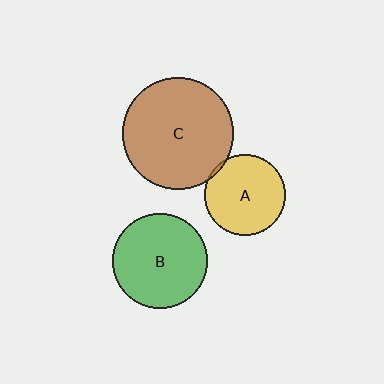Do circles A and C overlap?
Yes.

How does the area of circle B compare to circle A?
Approximately 1.4 times.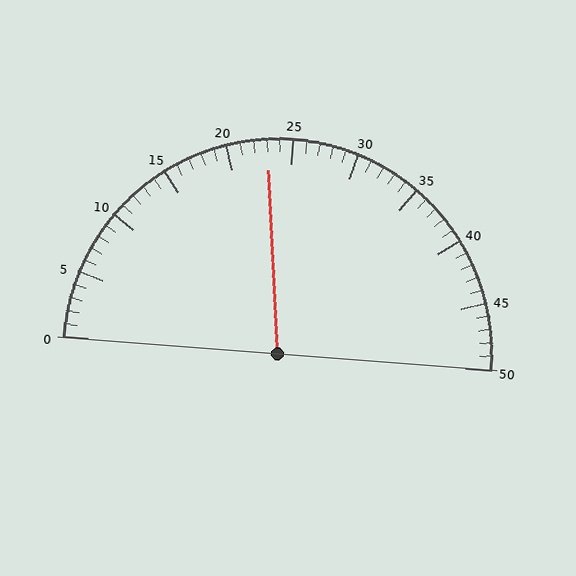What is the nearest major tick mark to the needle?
The nearest major tick mark is 25.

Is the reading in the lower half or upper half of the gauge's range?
The reading is in the lower half of the range (0 to 50).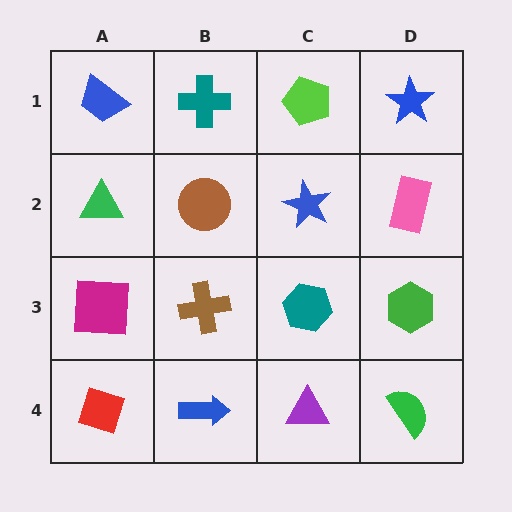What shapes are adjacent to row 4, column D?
A green hexagon (row 3, column D), a purple triangle (row 4, column C).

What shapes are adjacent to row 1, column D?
A pink rectangle (row 2, column D), a lime pentagon (row 1, column C).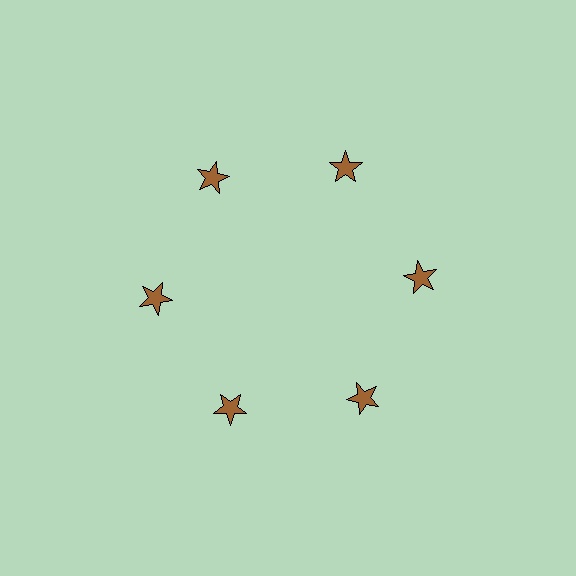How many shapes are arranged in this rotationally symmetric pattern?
There are 6 shapes, arranged in 6 groups of 1.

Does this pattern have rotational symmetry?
Yes, this pattern has 6-fold rotational symmetry. It looks the same after rotating 60 degrees around the center.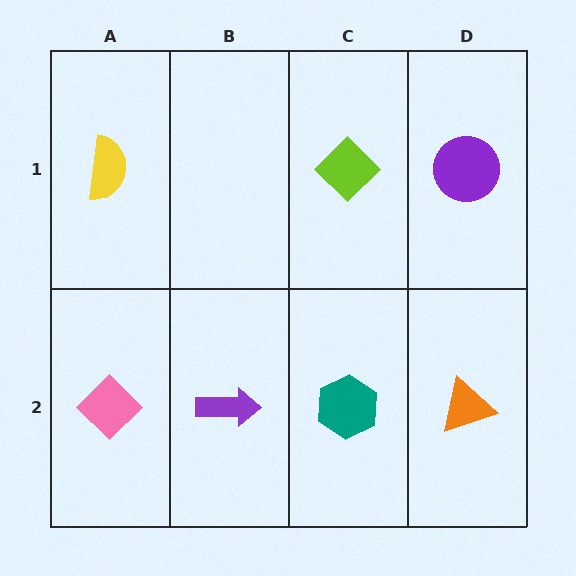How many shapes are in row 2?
4 shapes.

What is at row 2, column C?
A teal hexagon.